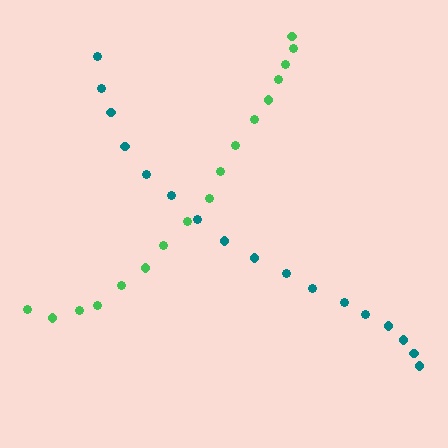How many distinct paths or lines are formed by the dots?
There are 2 distinct paths.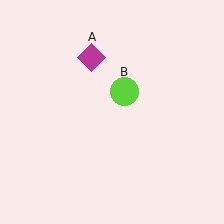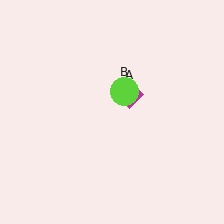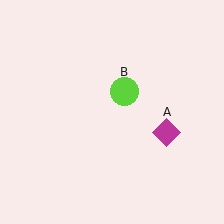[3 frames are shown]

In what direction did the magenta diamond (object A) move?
The magenta diamond (object A) moved down and to the right.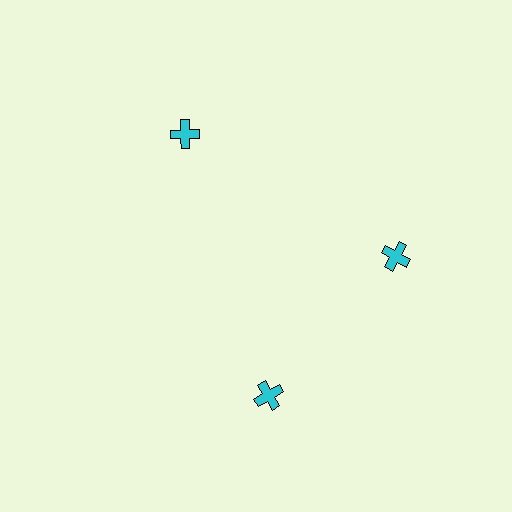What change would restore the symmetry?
The symmetry would be restored by rotating it back into even spacing with its neighbors so that all 3 crosses sit at equal angles and equal distance from the center.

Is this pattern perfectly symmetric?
No. The 3 cyan crosses are arranged in a ring, but one element near the 7 o'clock position is rotated out of alignment along the ring, breaking the 3-fold rotational symmetry.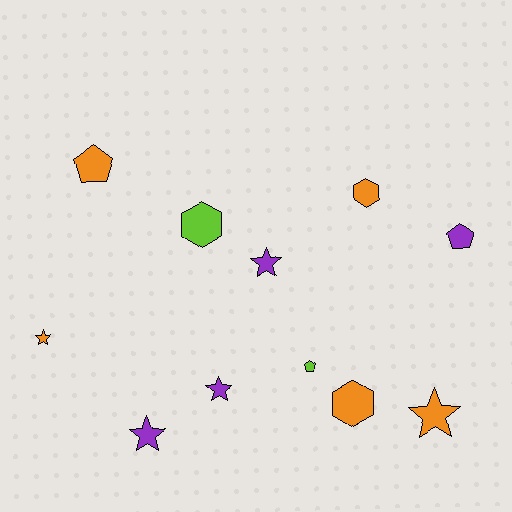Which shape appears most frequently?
Star, with 5 objects.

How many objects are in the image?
There are 11 objects.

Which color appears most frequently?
Orange, with 5 objects.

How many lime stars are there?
There are no lime stars.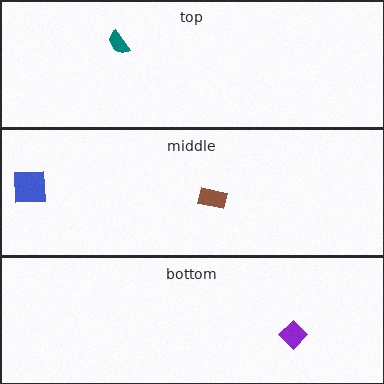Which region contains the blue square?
The middle region.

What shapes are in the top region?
The teal semicircle.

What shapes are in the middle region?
The blue square, the brown rectangle.